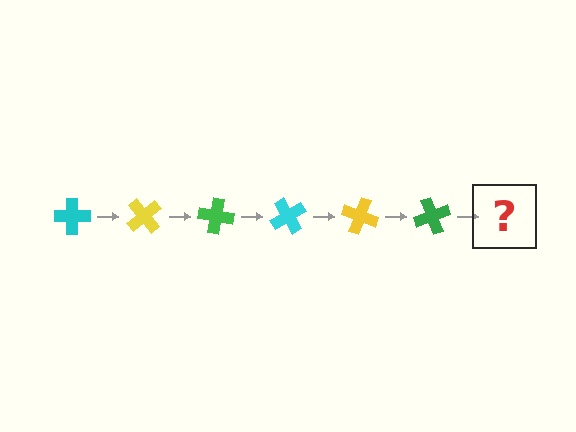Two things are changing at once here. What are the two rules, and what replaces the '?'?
The two rules are that it rotates 50 degrees each step and the color cycles through cyan, yellow, and green. The '?' should be a cyan cross, rotated 300 degrees from the start.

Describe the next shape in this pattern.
It should be a cyan cross, rotated 300 degrees from the start.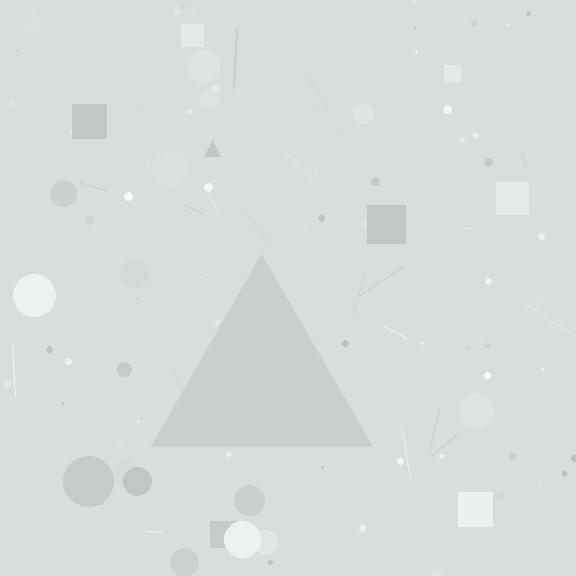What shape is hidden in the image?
A triangle is hidden in the image.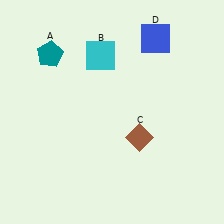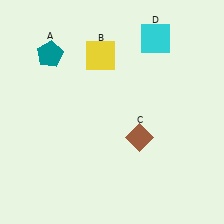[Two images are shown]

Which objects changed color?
B changed from cyan to yellow. D changed from blue to cyan.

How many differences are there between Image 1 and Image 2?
There are 2 differences between the two images.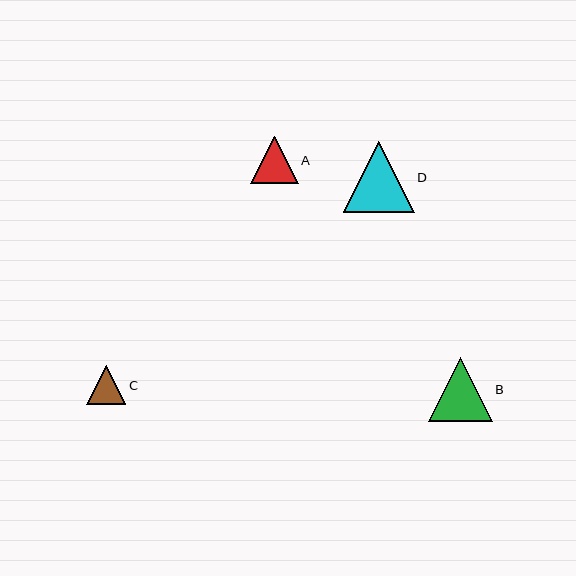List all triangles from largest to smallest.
From largest to smallest: D, B, A, C.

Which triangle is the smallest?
Triangle C is the smallest with a size of approximately 39 pixels.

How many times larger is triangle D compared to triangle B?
Triangle D is approximately 1.1 times the size of triangle B.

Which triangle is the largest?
Triangle D is the largest with a size of approximately 71 pixels.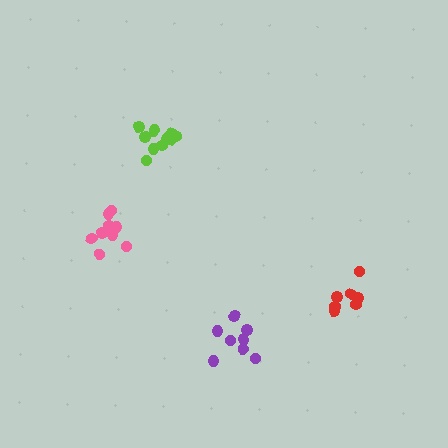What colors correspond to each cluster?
The clusters are colored: pink, red, purple, lime.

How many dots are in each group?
Group 1: 9 dots, Group 2: 7 dots, Group 3: 8 dots, Group 4: 11 dots (35 total).